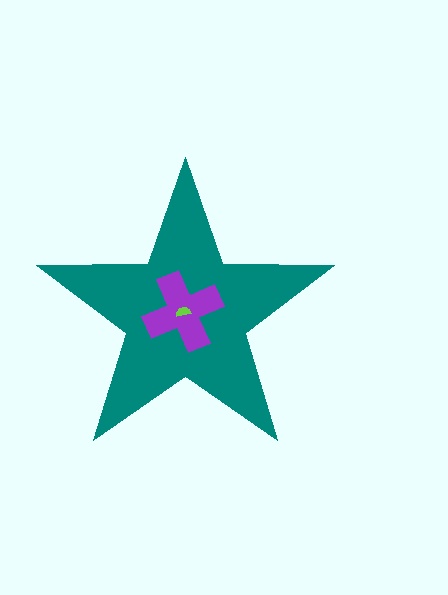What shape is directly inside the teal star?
The purple cross.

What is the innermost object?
The lime semicircle.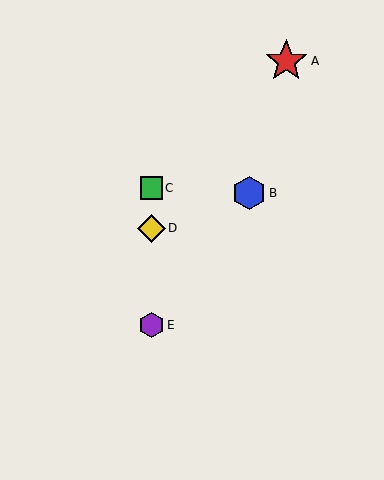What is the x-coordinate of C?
Object C is at x≈151.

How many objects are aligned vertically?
3 objects (C, D, E) are aligned vertically.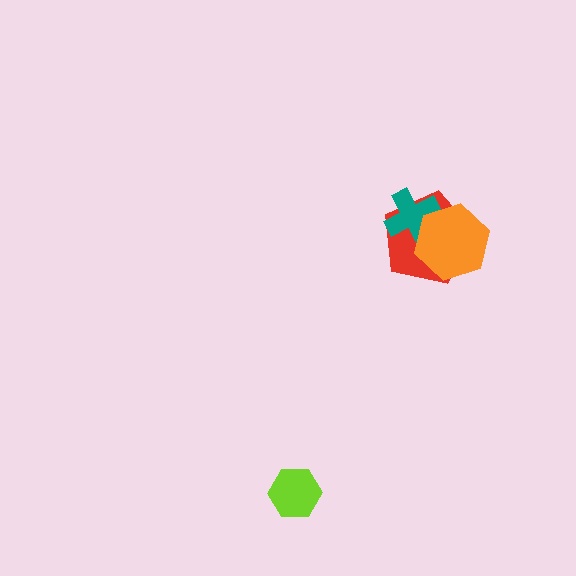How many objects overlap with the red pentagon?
2 objects overlap with the red pentagon.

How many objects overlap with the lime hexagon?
0 objects overlap with the lime hexagon.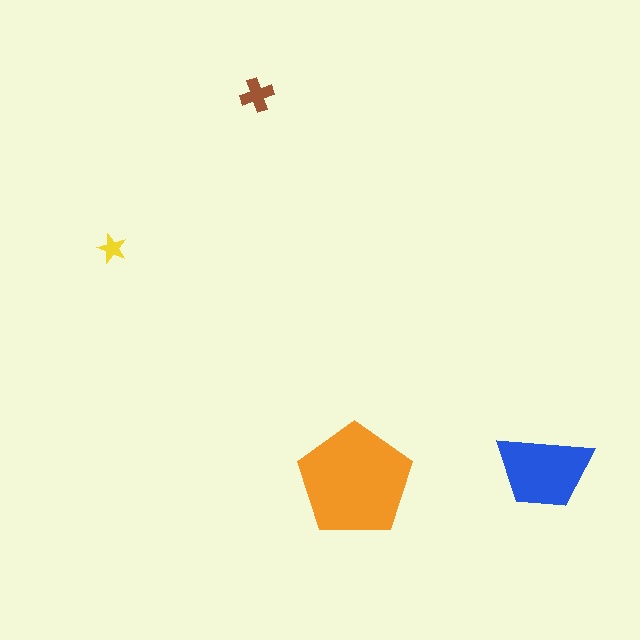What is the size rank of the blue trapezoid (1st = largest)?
2nd.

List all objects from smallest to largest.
The yellow star, the brown cross, the blue trapezoid, the orange pentagon.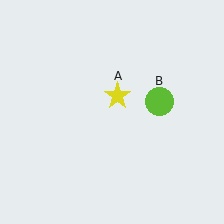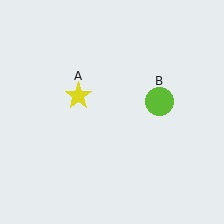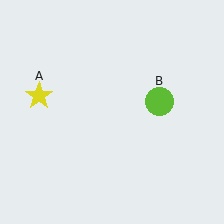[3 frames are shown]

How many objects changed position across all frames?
1 object changed position: yellow star (object A).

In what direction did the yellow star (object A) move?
The yellow star (object A) moved left.